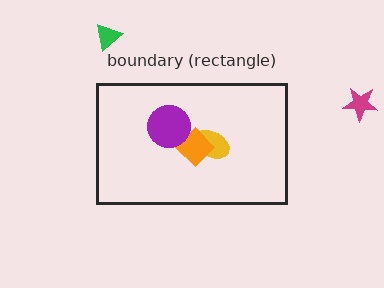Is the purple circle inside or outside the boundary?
Inside.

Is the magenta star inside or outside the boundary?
Outside.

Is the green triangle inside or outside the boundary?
Outside.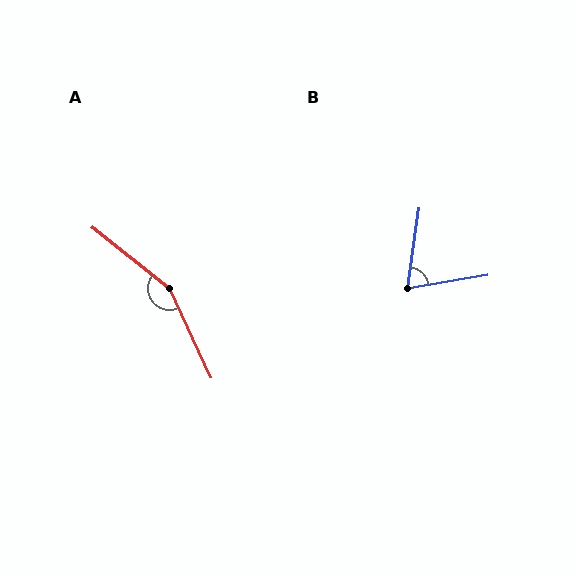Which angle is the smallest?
B, at approximately 72 degrees.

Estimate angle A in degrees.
Approximately 153 degrees.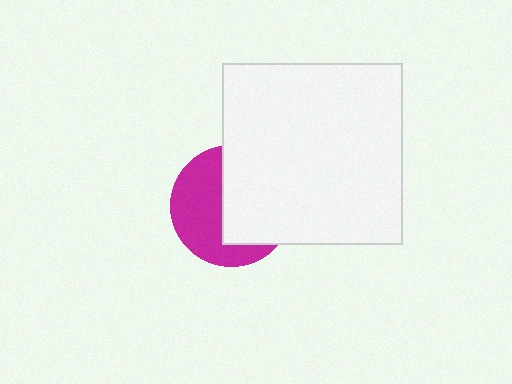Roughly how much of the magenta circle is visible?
About half of it is visible (roughly 48%).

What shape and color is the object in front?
The object in front is a white square.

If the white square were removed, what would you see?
You would see the complete magenta circle.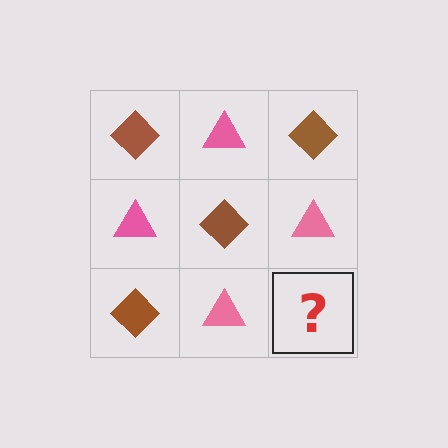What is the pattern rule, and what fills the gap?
The rule is that it alternates brown diamond and pink triangle in a checkerboard pattern. The gap should be filled with a brown diamond.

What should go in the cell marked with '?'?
The missing cell should contain a brown diamond.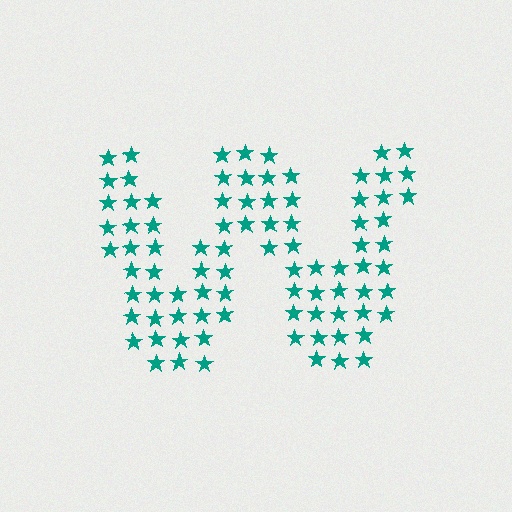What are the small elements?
The small elements are stars.